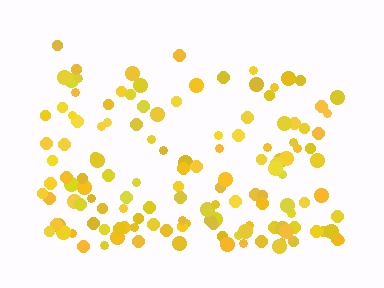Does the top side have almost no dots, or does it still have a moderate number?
Still a moderate number, just noticeably fewer than the bottom.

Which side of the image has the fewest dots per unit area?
The top.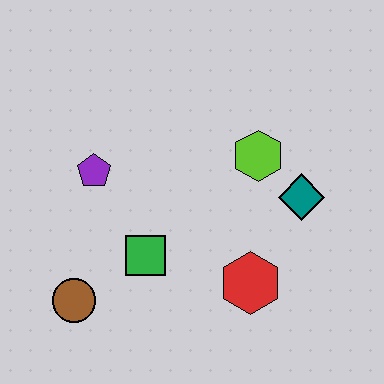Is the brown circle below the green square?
Yes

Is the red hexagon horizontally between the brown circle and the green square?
No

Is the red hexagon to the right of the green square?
Yes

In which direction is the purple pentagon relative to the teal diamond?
The purple pentagon is to the left of the teal diamond.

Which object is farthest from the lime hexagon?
The brown circle is farthest from the lime hexagon.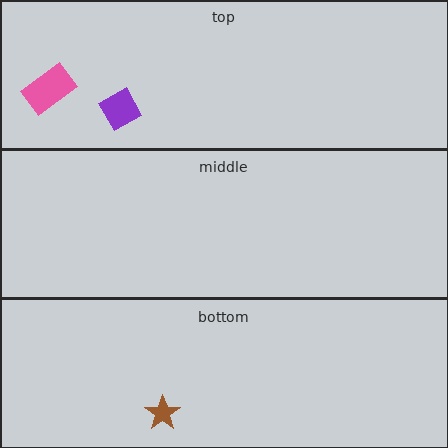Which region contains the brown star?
The bottom region.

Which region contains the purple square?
The top region.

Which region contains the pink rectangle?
The top region.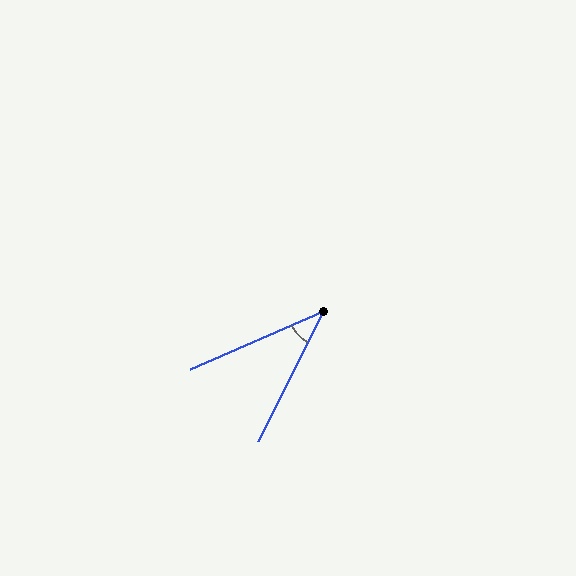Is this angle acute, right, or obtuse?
It is acute.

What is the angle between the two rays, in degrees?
Approximately 40 degrees.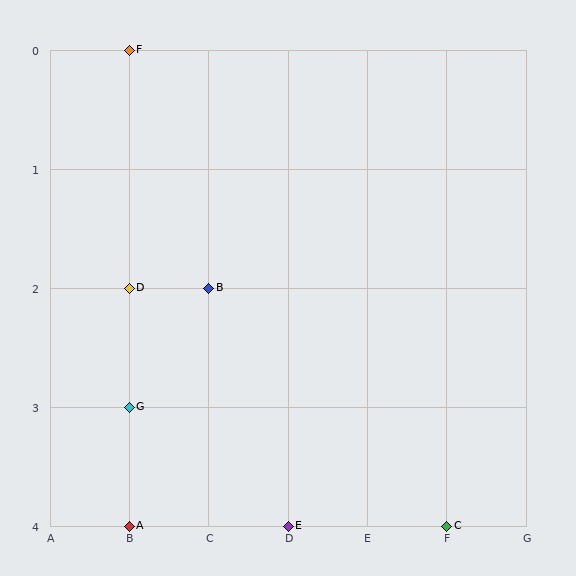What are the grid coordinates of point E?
Point E is at grid coordinates (D, 4).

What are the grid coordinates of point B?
Point B is at grid coordinates (C, 2).